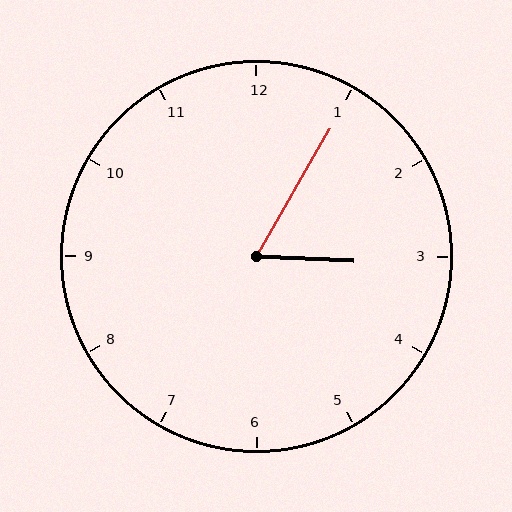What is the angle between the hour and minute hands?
Approximately 62 degrees.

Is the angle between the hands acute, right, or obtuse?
It is acute.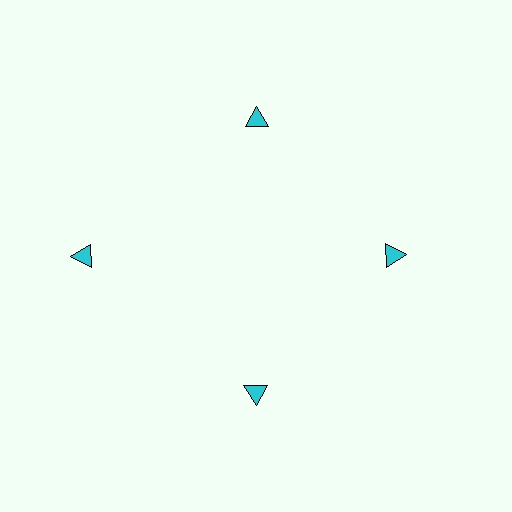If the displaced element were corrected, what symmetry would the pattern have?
It would have 4-fold rotational symmetry — the pattern would map onto itself every 90 degrees.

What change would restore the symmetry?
The symmetry would be restored by moving it inward, back onto the ring so that all 4 triangles sit at equal angles and equal distance from the center.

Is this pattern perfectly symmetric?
No. The 4 cyan triangles are arranged in a ring, but one element near the 9 o'clock position is pushed outward from the center, breaking the 4-fold rotational symmetry.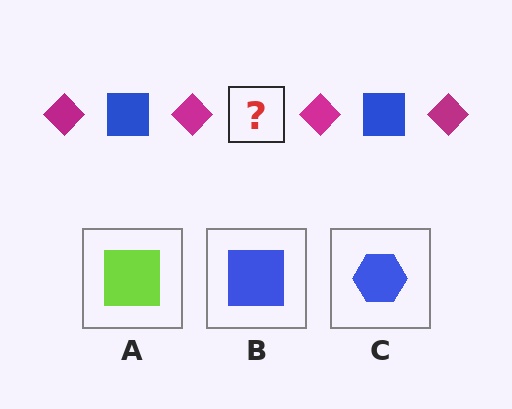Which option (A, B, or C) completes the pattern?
B.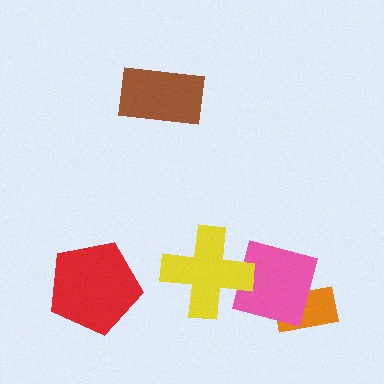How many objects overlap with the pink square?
2 objects overlap with the pink square.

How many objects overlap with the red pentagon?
0 objects overlap with the red pentagon.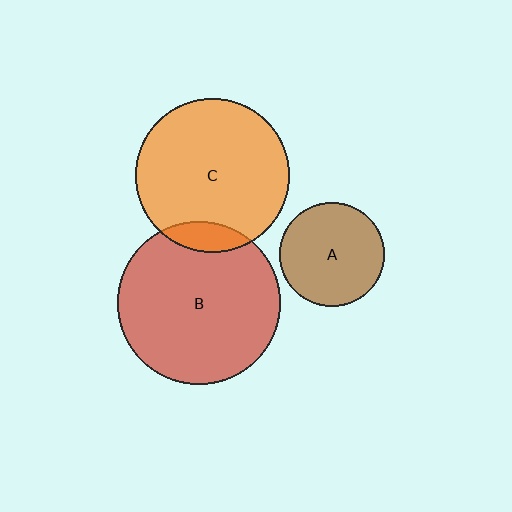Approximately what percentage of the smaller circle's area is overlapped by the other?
Approximately 10%.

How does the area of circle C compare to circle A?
Approximately 2.2 times.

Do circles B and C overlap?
Yes.